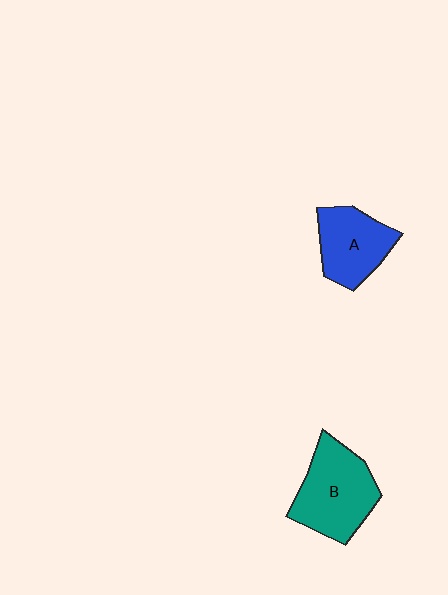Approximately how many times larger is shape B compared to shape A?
Approximately 1.3 times.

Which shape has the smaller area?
Shape A (blue).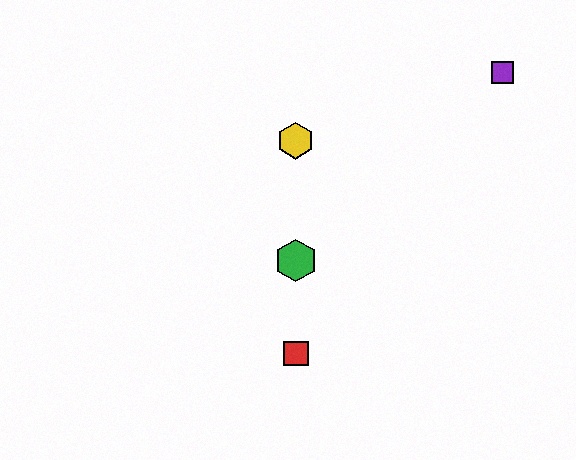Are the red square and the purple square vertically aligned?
No, the red square is at x≈296 and the purple square is at x≈503.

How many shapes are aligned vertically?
4 shapes (the red square, the blue hexagon, the green hexagon, the yellow hexagon) are aligned vertically.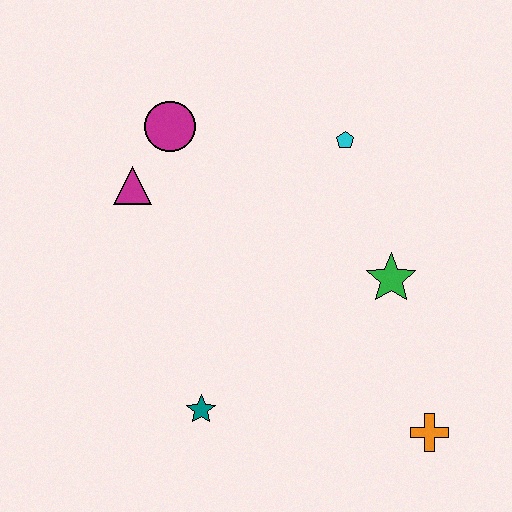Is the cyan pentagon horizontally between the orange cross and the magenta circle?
Yes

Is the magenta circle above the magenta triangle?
Yes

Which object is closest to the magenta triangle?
The magenta circle is closest to the magenta triangle.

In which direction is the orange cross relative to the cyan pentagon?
The orange cross is below the cyan pentagon.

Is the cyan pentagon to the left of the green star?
Yes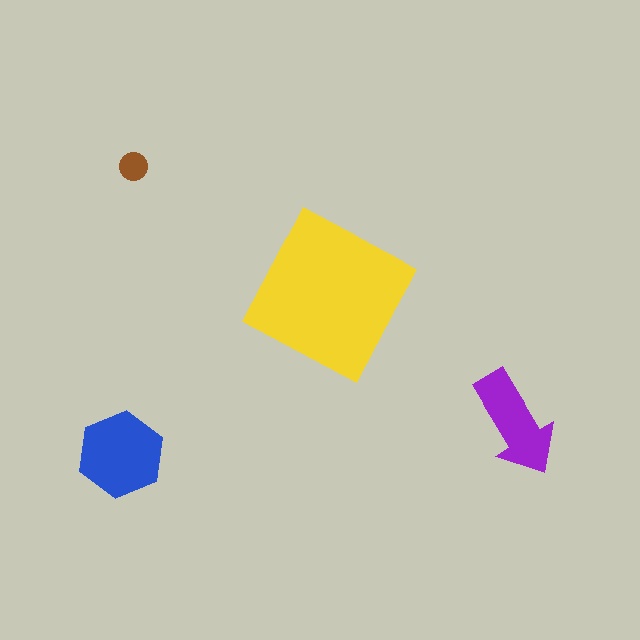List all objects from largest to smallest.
The yellow square, the blue hexagon, the purple arrow, the brown circle.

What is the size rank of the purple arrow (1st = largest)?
3rd.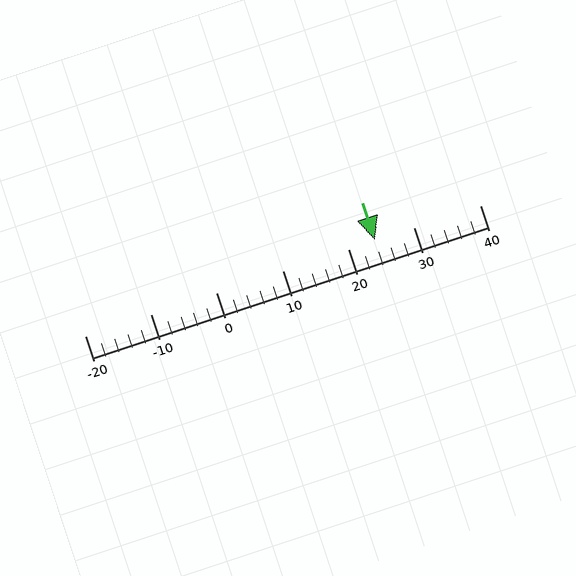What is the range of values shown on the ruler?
The ruler shows values from -20 to 40.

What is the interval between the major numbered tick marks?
The major tick marks are spaced 10 units apart.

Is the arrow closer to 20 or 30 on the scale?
The arrow is closer to 20.